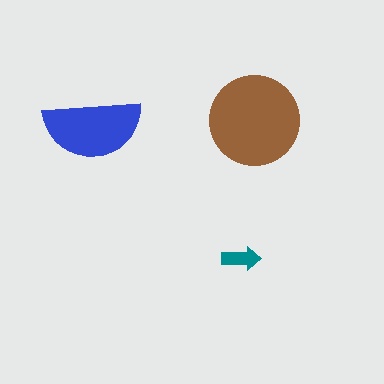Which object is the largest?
The brown circle.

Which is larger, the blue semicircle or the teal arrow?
The blue semicircle.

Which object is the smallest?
The teal arrow.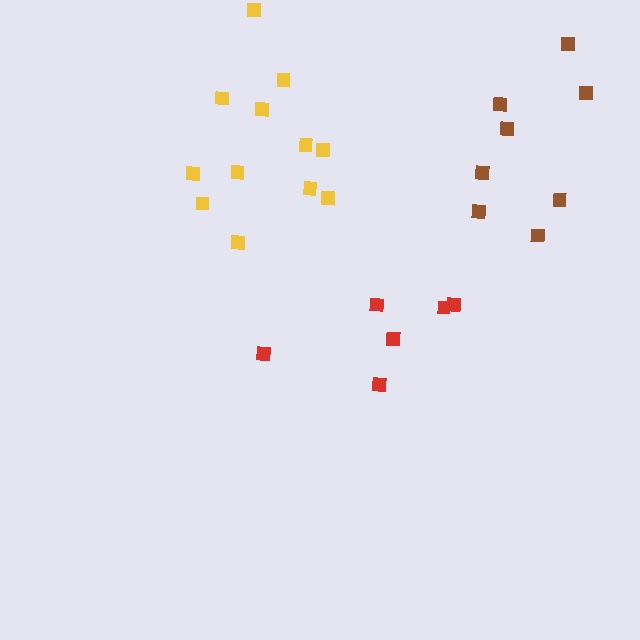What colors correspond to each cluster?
The clusters are colored: red, brown, yellow.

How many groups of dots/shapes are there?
There are 3 groups.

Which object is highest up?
The brown cluster is topmost.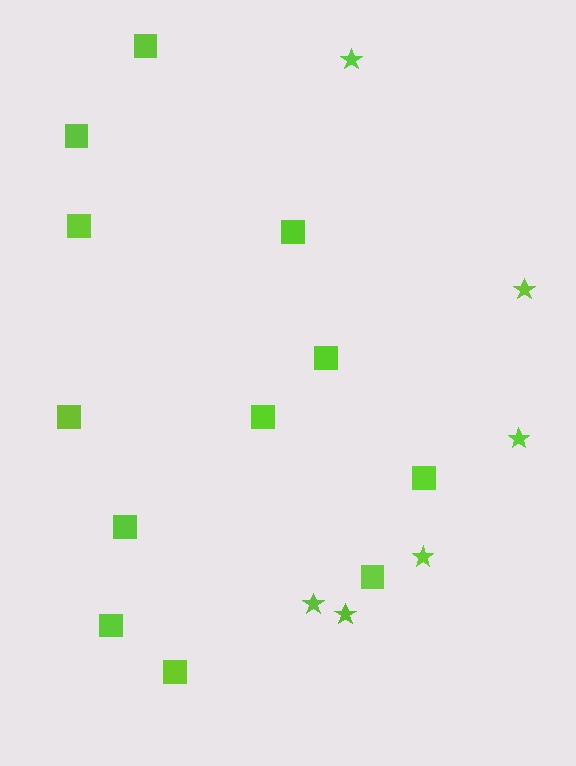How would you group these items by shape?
There are 2 groups: one group of squares (12) and one group of stars (6).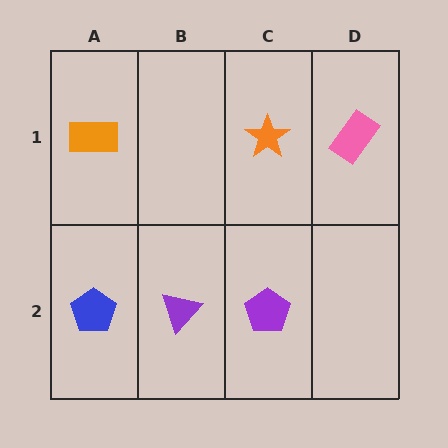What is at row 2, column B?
A purple triangle.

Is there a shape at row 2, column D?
No, that cell is empty.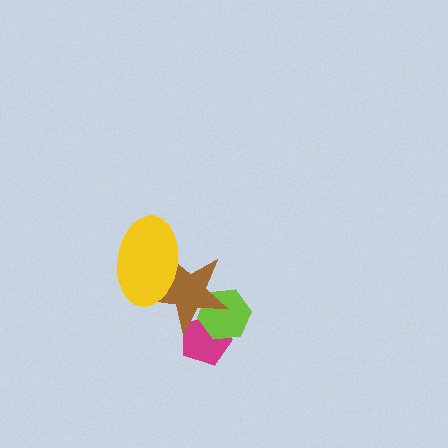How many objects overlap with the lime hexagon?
2 objects overlap with the lime hexagon.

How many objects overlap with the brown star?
3 objects overlap with the brown star.